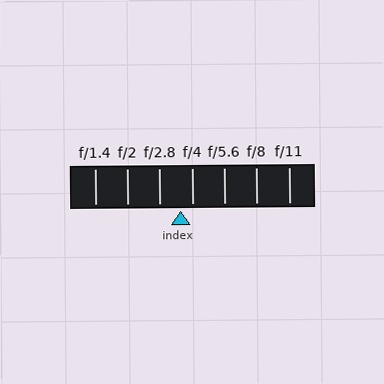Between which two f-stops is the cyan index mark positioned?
The index mark is between f/2.8 and f/4.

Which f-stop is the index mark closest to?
The index mark is closest to f/4.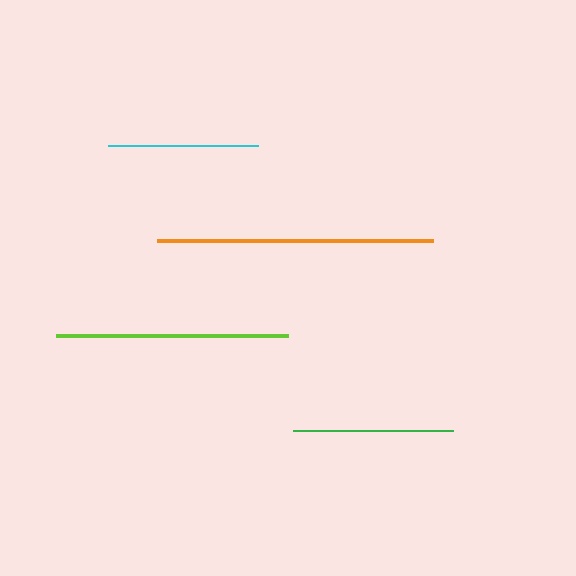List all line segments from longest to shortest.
From longest to shortest: orange, lime, green, cyan.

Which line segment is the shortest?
The cyan line is the shortest at approximately 151 pixels.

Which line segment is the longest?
The orange line is the longest at approximately 277 pixels.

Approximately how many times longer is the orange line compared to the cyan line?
The orange line is approximately 1.8 times the length of the cyan line.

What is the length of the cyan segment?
The cyan segment is approximately 151 pixels long.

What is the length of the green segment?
The green segment is approximately 160 pixels long.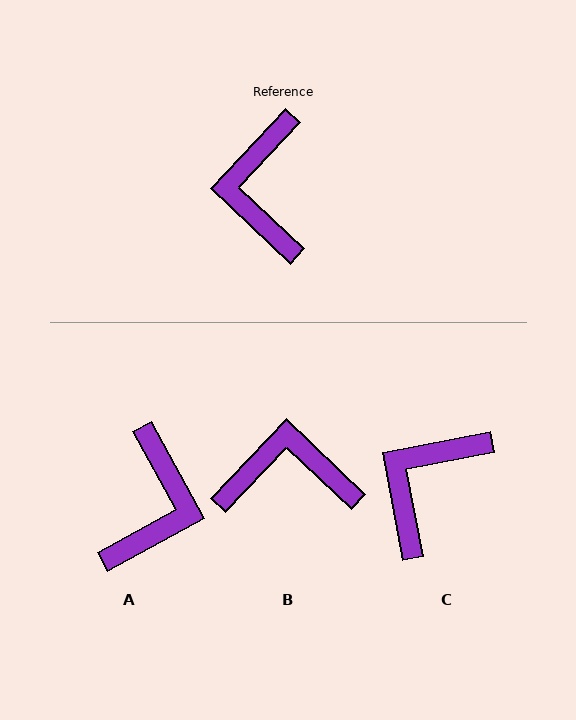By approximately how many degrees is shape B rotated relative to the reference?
Approximately 90 degrees clockwise.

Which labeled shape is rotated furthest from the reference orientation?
A, about 162 degrees away.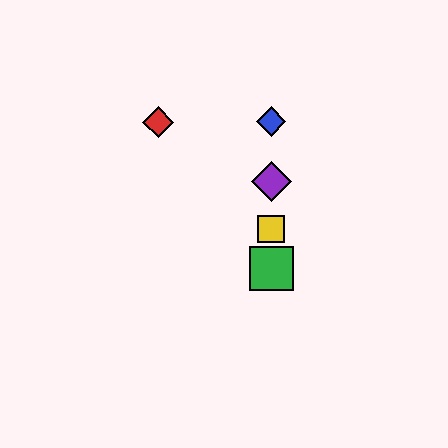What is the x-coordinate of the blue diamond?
The blue diamond is at x≈271.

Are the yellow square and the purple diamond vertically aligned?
Yes, both are at x≈271.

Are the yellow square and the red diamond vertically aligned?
No, the yellow square is at x≈271 and the red diamond is at x≈158.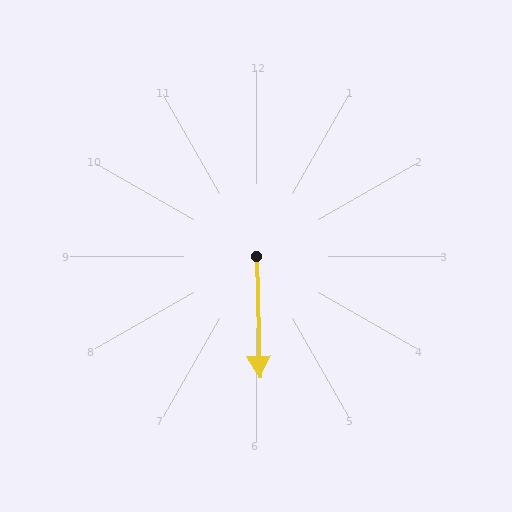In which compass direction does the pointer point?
South.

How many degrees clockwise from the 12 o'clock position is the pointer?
Approximately 178 degrees.